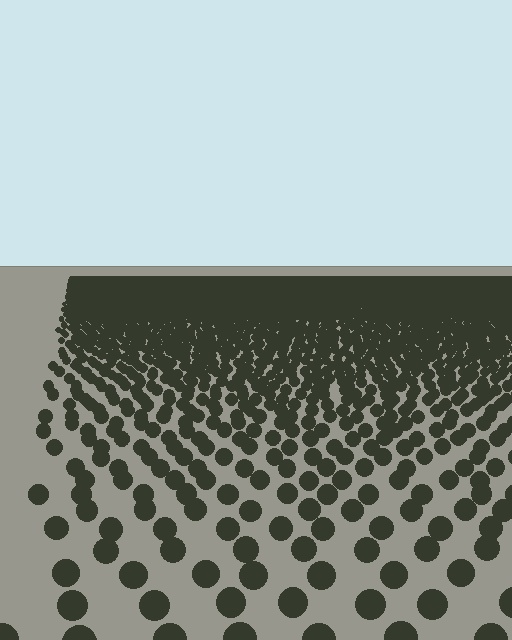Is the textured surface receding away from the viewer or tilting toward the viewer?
The surface is receding away from the viewer. Texture elements get smaller and denser toward the top.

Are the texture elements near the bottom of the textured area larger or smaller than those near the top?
Larger. Near the bottom, elements are closer to the viewer and appear at a bigger on-screen size.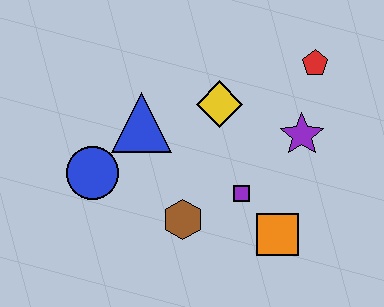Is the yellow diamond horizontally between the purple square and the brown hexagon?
Yes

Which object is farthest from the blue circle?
The red pentagon is farthest from the blue circle.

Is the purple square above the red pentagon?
No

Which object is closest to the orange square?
The purple square is closest to the orange square.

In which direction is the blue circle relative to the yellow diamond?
The blue circle is to the left of the yellow diamond.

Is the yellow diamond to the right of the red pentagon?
No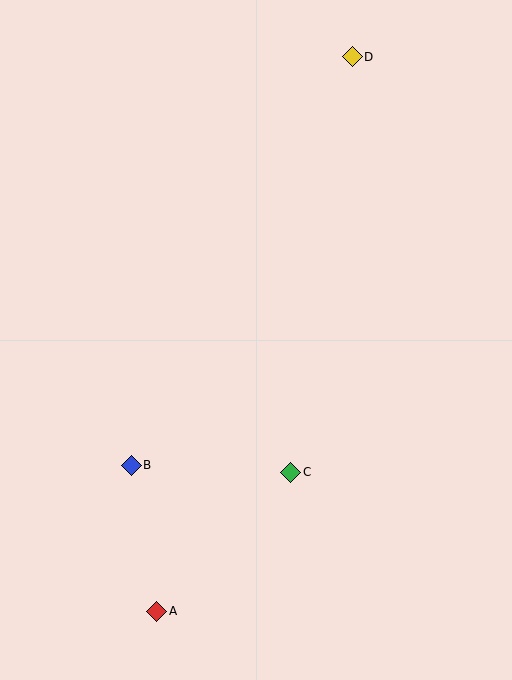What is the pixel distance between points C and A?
The distance between C and A is 193 pixels.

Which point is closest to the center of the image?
Point C at (291, 472) is closest to the center.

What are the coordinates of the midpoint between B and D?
The midpoint between B and D is at (242, 261).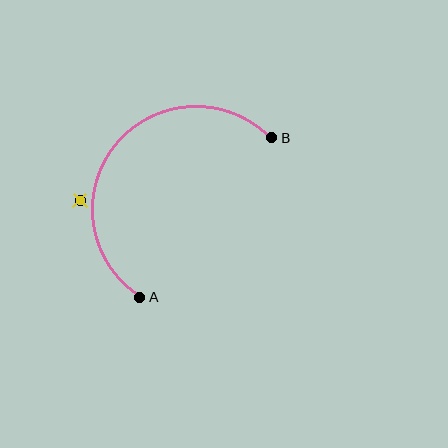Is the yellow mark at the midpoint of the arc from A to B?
No — the yellow mark does not lie on the arc at all. It sits slightly outside the curve.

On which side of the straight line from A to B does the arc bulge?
The arc bulges above and to the left of the straight line connecting A and B.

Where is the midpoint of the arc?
The arc midpoint is the point on the curve farthest from the straight line joining A and B. It sits above and to the left of that line.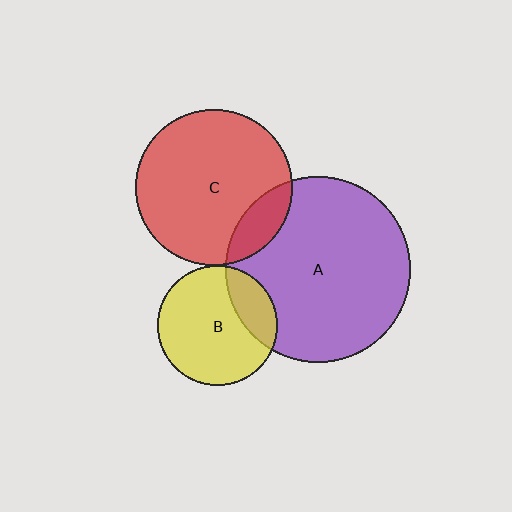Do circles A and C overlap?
Yes.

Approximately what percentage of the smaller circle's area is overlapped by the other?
Approximately 15%.